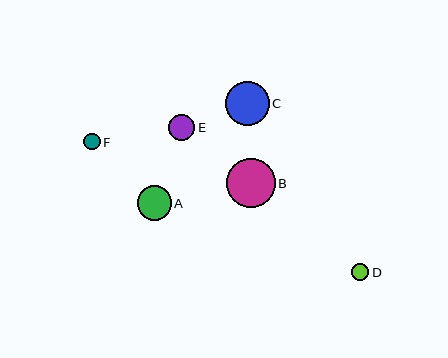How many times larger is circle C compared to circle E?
Circle C is approximately 1.7 times the size of circle E.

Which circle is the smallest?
Circle F is the smallest with a size of approximately 17 pixels.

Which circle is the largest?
Circle B is the largest with a size of approximately 49 pixels.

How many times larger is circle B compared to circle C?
Circle B is approximately 1.1 times the size of circle C.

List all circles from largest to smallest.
From largest to smallest: B, C, A, E, D, F.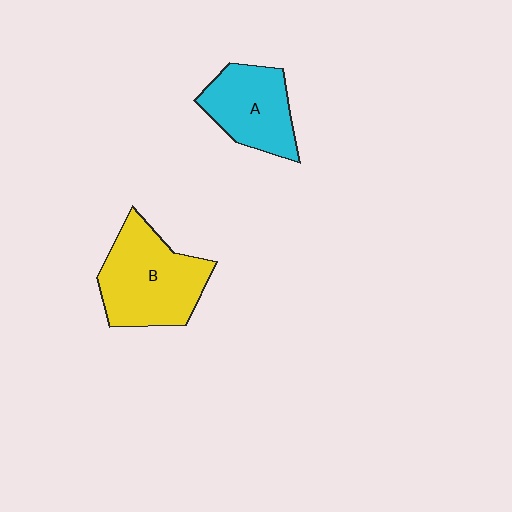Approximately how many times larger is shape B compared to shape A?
Approximately 1.3 times.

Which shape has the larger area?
Shape B (yellow).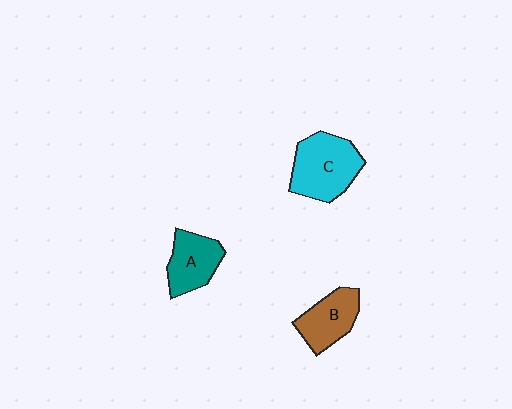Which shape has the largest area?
Shape C (cyan).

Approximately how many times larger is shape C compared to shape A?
Approximately 1.4 times.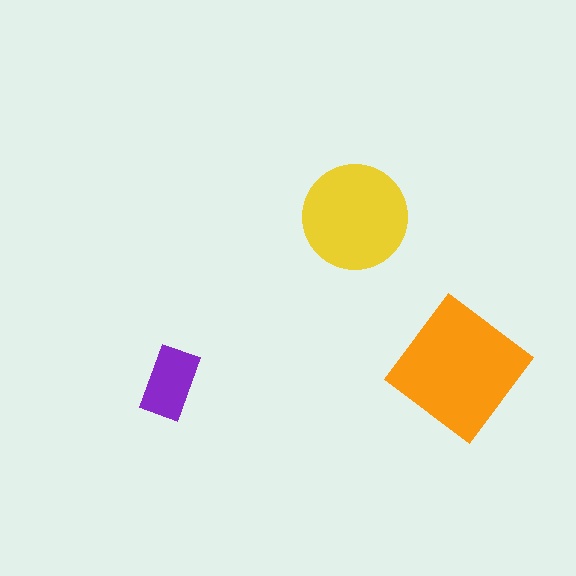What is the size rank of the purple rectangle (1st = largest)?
3rd.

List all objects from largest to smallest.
The orange diamond, the yellow circle, the purple rectangle.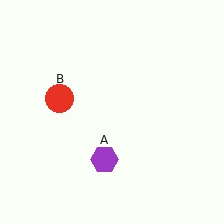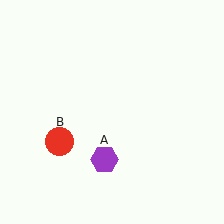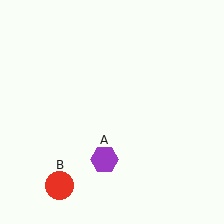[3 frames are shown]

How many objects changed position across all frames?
1 object changed position: red circle (object B).